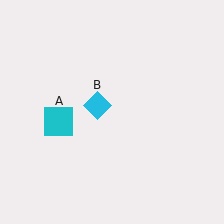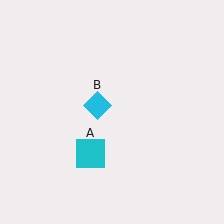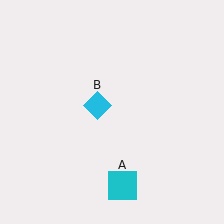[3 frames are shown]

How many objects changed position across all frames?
1 object changed position: cyan square (object A).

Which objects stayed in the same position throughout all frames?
Cyan diamond (object B) remained stationary.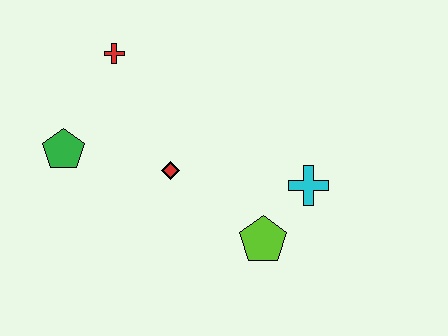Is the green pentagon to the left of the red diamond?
Yes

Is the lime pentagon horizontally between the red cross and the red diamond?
No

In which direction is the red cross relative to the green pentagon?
The red cross is above the green pentagon.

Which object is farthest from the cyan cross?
The green pentagon is farthest from the cyan cross.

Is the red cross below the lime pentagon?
No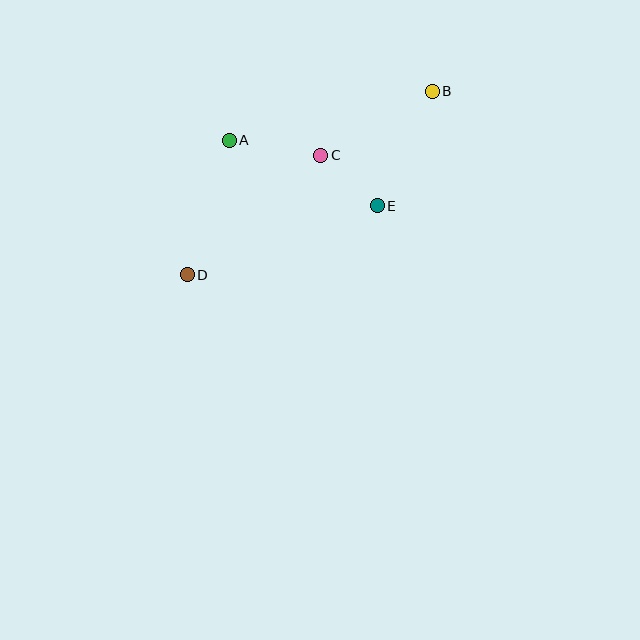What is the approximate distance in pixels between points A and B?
The distance between A and B is approximately 209 pixels.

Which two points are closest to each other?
Points C and E are closest to each other.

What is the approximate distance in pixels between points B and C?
The distance between B and C is approximately 129 pixels.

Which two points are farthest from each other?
Points B and D are farthest from each other.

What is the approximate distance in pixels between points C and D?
The distance between C and D is approximately 179 pixels.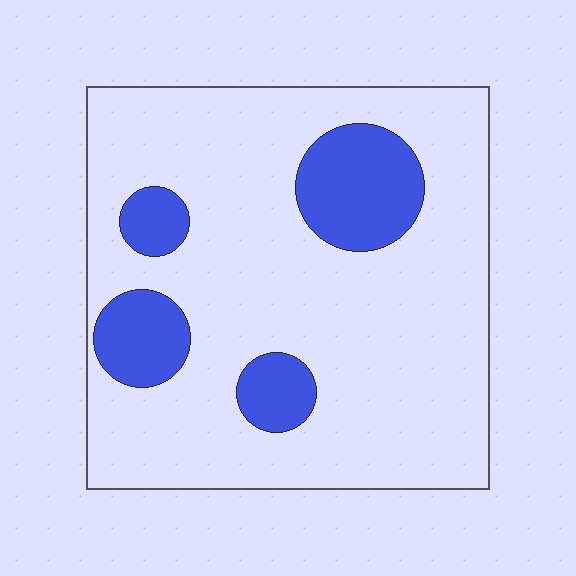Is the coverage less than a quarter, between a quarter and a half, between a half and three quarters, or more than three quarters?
Less than a quarter.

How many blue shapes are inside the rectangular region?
4.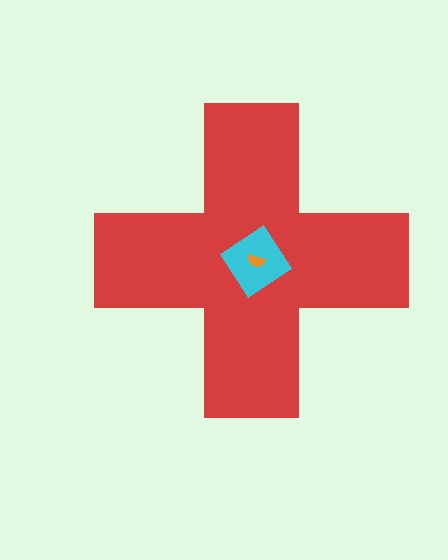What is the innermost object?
The orange semicircle.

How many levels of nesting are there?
3.